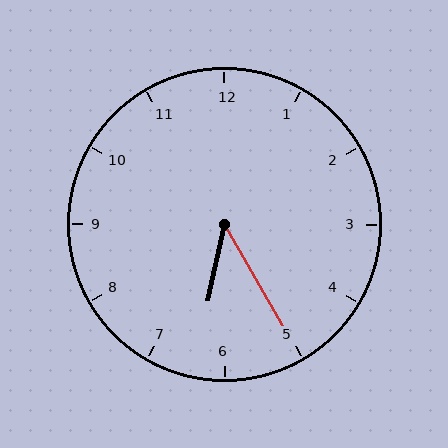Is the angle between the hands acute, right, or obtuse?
It is acute.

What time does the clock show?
6:25.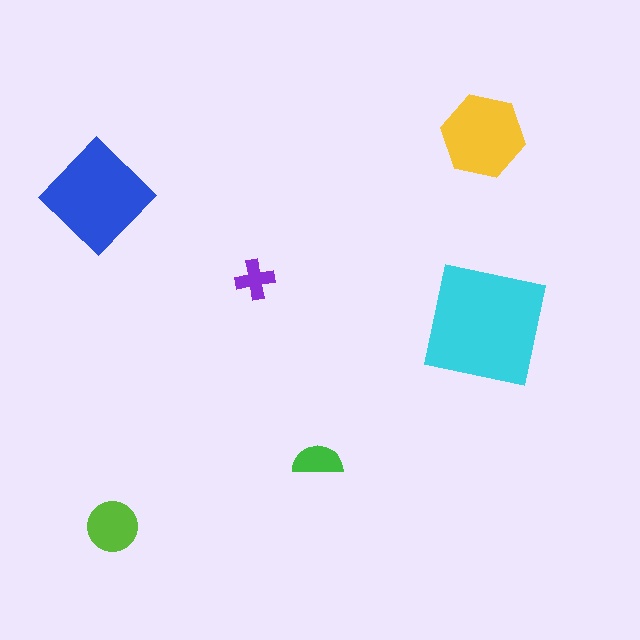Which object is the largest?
The cyan square.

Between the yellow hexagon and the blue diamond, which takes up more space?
The blue diamond.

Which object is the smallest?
The purple cross.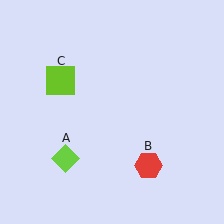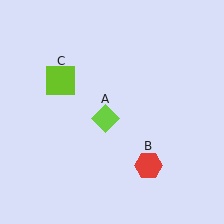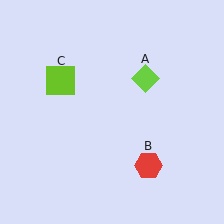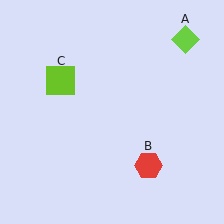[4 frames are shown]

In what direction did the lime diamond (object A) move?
The lime diamond (object A) moved up and to the right.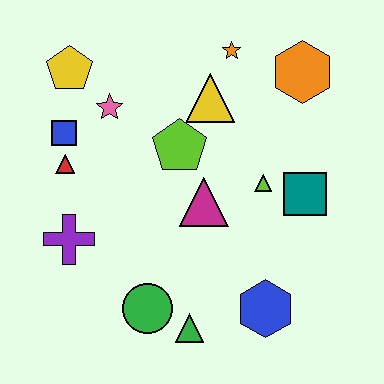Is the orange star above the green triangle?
Yes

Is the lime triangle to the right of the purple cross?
Yes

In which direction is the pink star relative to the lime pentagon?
The pink star is to the left of the lime pentagon.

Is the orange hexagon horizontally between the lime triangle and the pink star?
No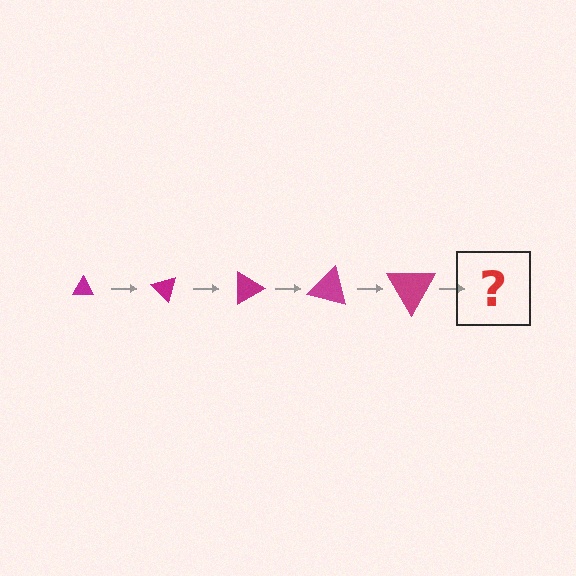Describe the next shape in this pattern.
It should be a triangle, larger than the previous one and rotated 225 degrees from the start.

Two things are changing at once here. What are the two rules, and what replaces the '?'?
The two rules are that the triangle grows larger each step and it rotates 45 degrees each step. The '?' should be a triangle, larger than the previous one and rotated 225 degrees from the start.